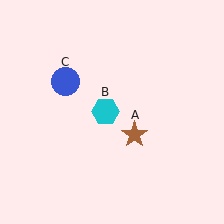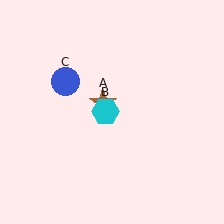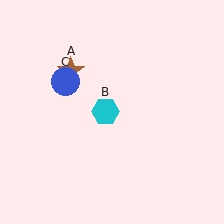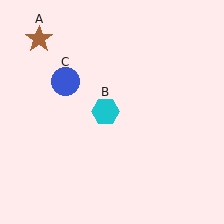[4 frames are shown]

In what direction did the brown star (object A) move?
The brown star (object A) moved up and to the left.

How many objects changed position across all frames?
1 object changed position: brown star (object A).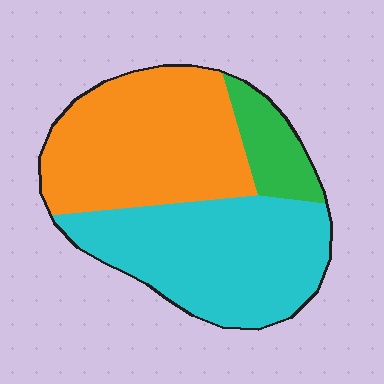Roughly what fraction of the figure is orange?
Orange covers around 45% of the figure.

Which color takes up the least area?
Green, at roughly 10%.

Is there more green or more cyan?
Cyan.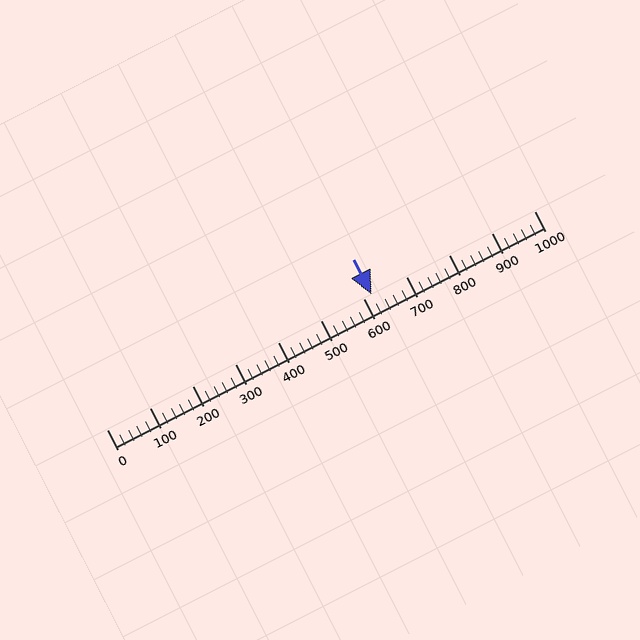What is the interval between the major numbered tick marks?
The major tick marks are spaced 100 units apart.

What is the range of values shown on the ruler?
The ruler shows values from 0 to 1000.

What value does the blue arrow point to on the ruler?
The blue arrow points to approximately 620.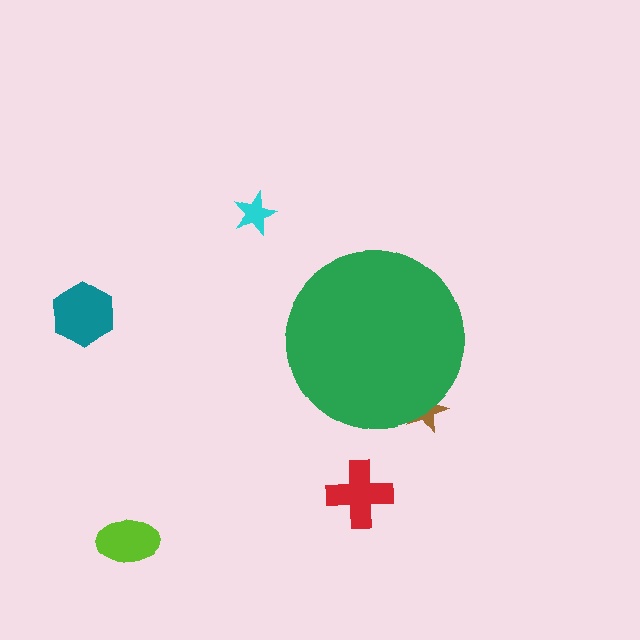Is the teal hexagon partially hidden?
No, the teal hexagon is fully visible.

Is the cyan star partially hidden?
No, the cyan star is fully visible.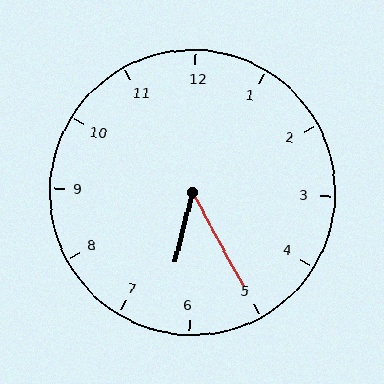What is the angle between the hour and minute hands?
Approximately 42 degrees.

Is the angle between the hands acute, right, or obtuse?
It is acute.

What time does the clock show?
6:25.